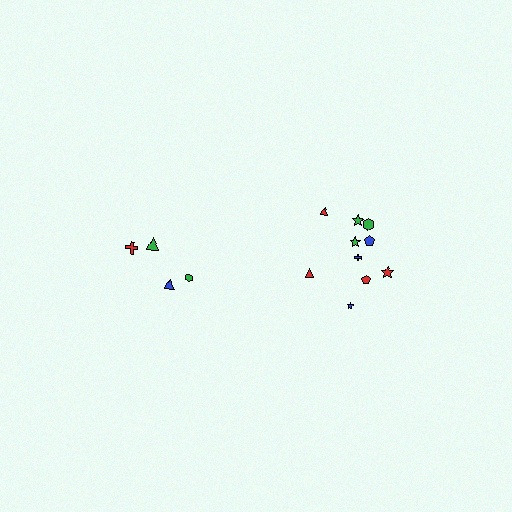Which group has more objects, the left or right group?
The right group.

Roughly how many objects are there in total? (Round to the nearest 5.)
Roughly 15 objects in total.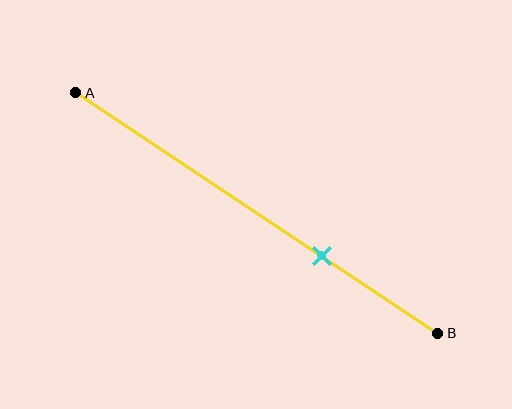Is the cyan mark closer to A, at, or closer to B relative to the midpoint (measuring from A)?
The cyan mark is closer to point B than the midpoint of segment AB.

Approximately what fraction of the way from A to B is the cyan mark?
The cyan mark is approximately 70% of the way from A to B.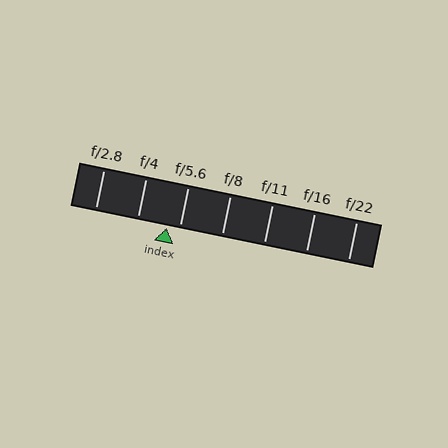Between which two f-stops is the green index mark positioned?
The index mark is between f/4 and f/5.6.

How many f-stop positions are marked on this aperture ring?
There are 7 f-stop positions marked.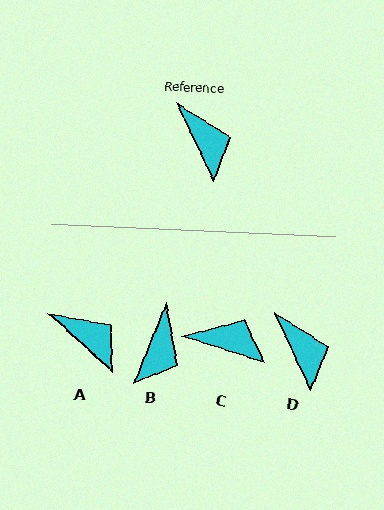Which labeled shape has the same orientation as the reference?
D.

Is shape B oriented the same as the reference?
No, it is off by about 47 degrees.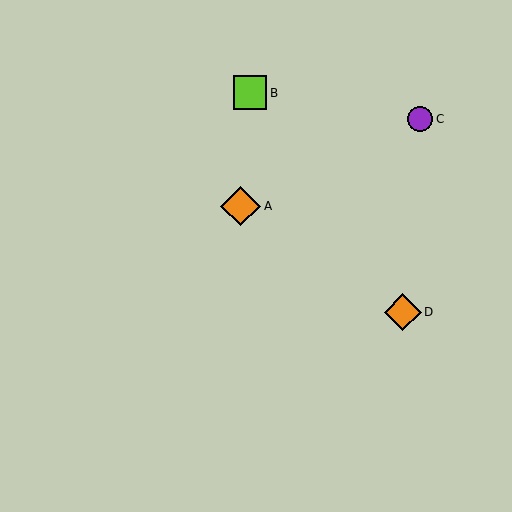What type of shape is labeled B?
Shape B is a lime square.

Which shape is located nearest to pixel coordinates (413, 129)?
The purple circle (labeled C) at (420, 119) is nearest to that location.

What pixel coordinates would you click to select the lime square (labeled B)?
Click at (250, 93) to select the lime square B.